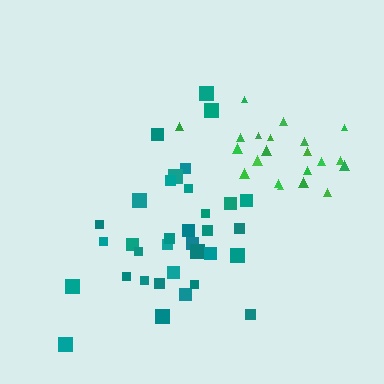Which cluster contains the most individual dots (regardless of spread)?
Teal (34).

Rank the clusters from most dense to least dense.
green, teal.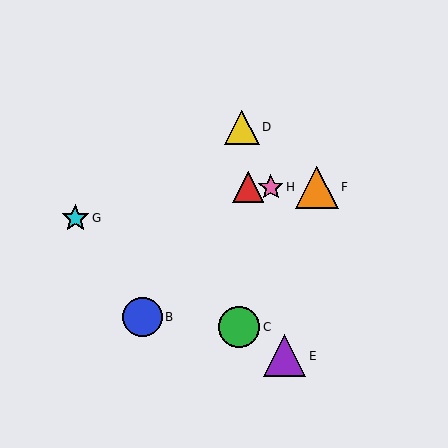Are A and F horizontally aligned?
Yes, both are at y≈187.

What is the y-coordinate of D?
Object D is at y≈127.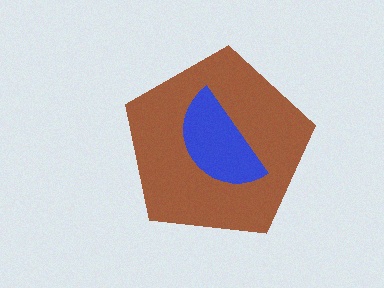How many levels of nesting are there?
2.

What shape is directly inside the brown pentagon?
The blue semicircle.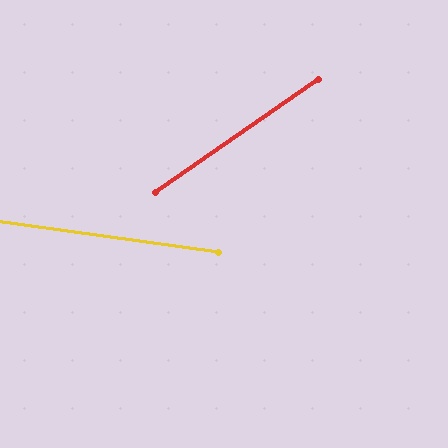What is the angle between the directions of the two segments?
Approximately 43 degrees.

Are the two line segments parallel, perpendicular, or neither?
Neither parallel nor perpendicular — they differ by about 43°.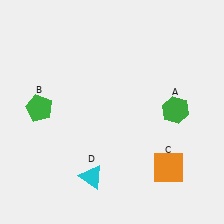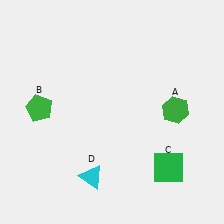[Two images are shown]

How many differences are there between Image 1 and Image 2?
There is 1 difference between the two images.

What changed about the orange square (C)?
In Image 1, C is orange. In Image 2, it changed to green.